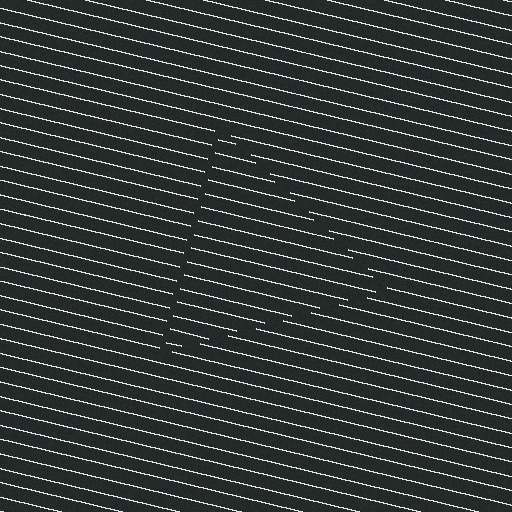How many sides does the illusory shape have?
3 sides — the line-ends trace a triangle.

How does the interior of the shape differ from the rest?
The interior of the shape contains the same grating, shifted by half a period — the contour is defined by the phase discontinuity where line-ends from the inner and outer gratings abut.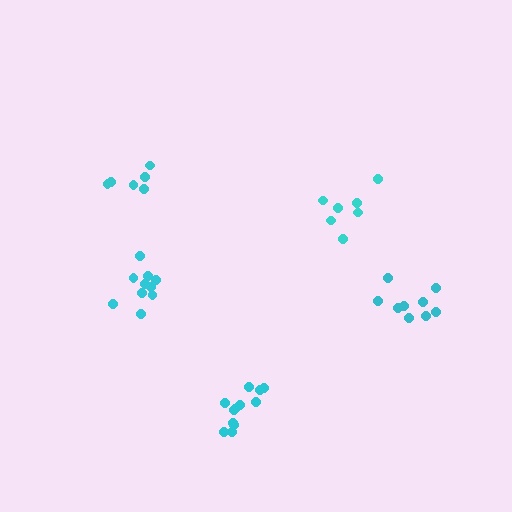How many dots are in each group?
Group 1: 9 dots, Group 2: 10 dots, Group 3: 12 dots, Group 4: 7 dots, Group 5: 6 dots (44 total).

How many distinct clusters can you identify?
There are 5 distinct clusters.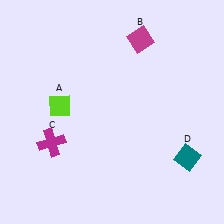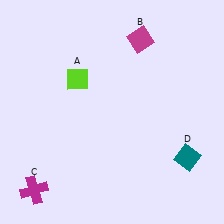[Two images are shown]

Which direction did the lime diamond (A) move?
The lime diamond (A) moved up.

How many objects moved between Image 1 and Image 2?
2 objects moved between the two images.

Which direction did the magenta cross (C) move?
The magenta cross (C) moved down.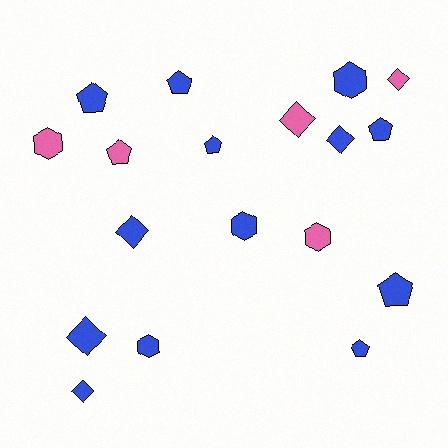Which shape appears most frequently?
Pentagon, with 7 objects.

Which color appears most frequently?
Blue, with 13 objects.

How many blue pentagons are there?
There are 6 blue pentagons.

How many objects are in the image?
There are 18 objects.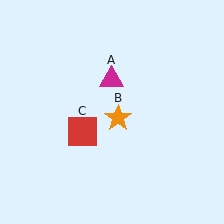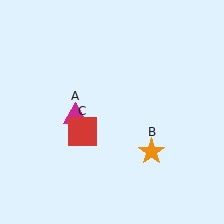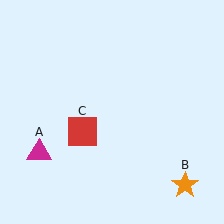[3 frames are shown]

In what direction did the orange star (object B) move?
The orange star (object B) moved down and to the right.